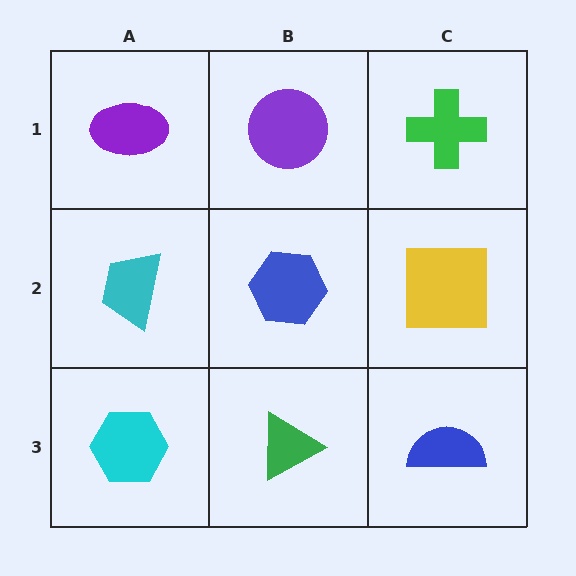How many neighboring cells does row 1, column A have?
2.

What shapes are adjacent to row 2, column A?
A purple ellipse (row 1, column A), a cyan hexagon (row 3, column A), a blue hexagon (row 2, column B).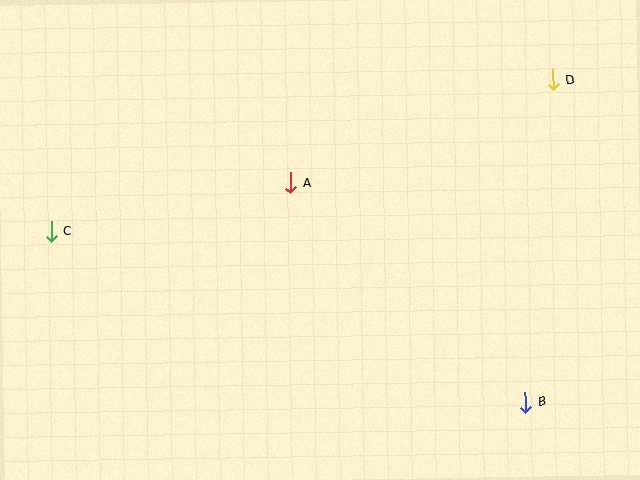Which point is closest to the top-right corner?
Point D is closest to the top-right corner.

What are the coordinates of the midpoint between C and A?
The midpoint between C and A is at (171, 207).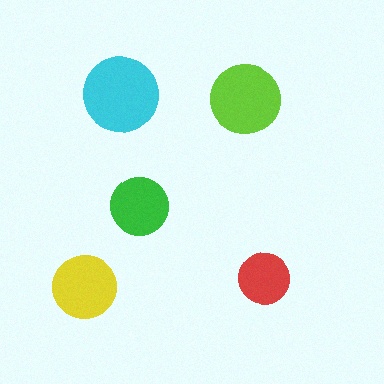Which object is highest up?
The cyan circle is topmost.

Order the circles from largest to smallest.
the cyan one, the lime one, the yellow one, the green one, the red one.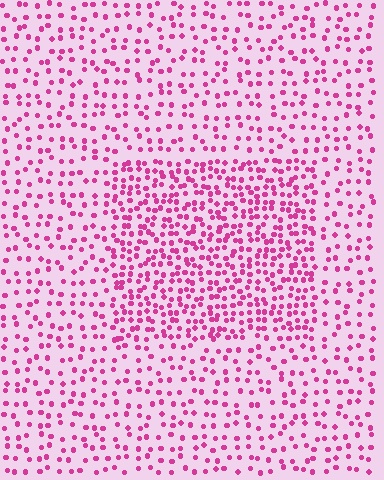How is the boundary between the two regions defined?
The boundary is defined by a change in element density (approximately 1.9x ratio). All elements are the same color, size, and shape.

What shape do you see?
I see a rectangle.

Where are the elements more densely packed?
The elements are more densely packed inside the rectangle boundary.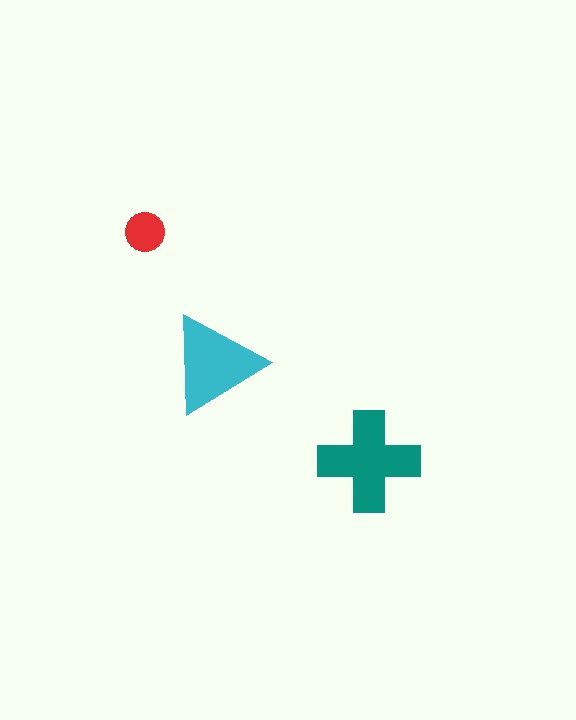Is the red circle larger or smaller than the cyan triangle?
Smaller.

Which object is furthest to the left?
The red circle is leftmost.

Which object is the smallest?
The red circle.